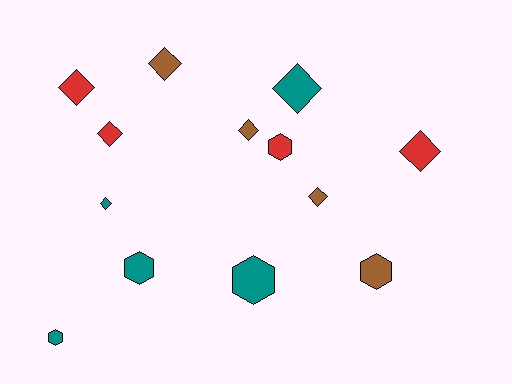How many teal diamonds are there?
There are 2 teal diamonds.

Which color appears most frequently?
Teal, with 5 objects.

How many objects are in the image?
There are 13 objects.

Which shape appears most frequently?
Diamond, with 8 objects.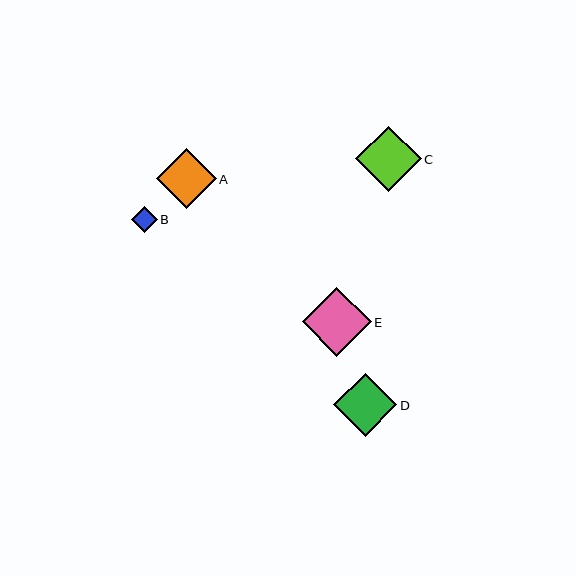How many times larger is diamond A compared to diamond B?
Diamond A is approximately 2.3 times the size of diamond B.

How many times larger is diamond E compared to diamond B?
Diamond E is approximately 2.7 times the size of diamond B.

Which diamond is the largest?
Diamond E is the largest with a size of approximately 69 pixels.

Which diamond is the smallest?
Diamond B is the smallest with a size of approximately 26 pixels.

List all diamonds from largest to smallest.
From largest to smallest: E, C, D, A, B.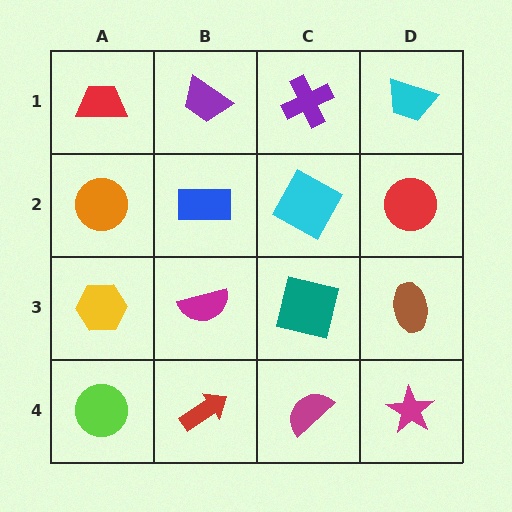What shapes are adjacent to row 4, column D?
A brown ellipse (row 3, column D), a magenta semicircle (row 4, column C).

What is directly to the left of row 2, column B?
An orange circle.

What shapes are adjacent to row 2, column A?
A red trapezoid (row 1, column A), a yellow hexagon (row 3, column A), a blue rectangle (row 2, column B).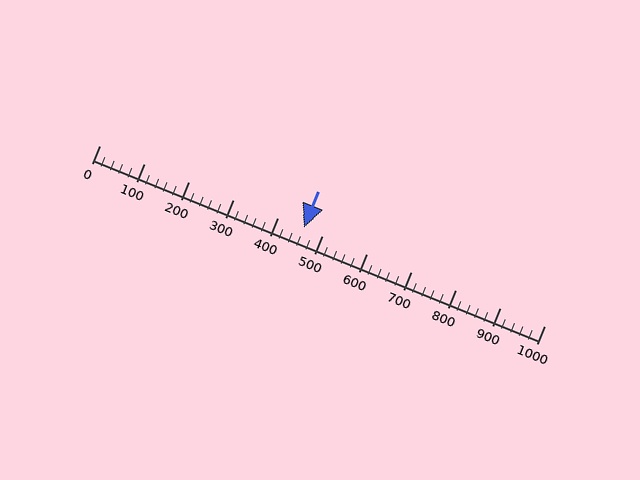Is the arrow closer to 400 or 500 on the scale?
The arrow is closer to 500.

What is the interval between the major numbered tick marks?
The major tick marks are spaced 100 units apart.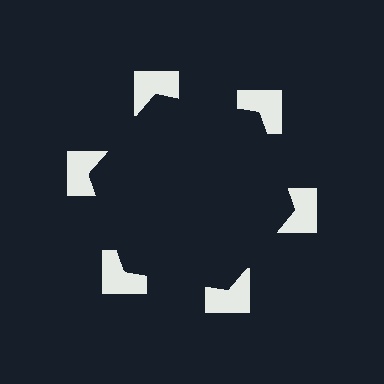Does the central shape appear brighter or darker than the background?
It typically appears slightly darker than the background, even though no actual brightness change is drawn.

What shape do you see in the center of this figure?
An illusory hexagon — its edges are inferred from the aligned wedge cuts in the notched squares, not physically drawn.